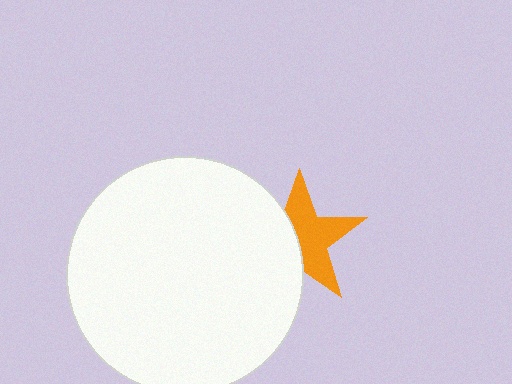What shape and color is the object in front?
The object in front is a white circle.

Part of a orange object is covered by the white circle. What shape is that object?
It is a star.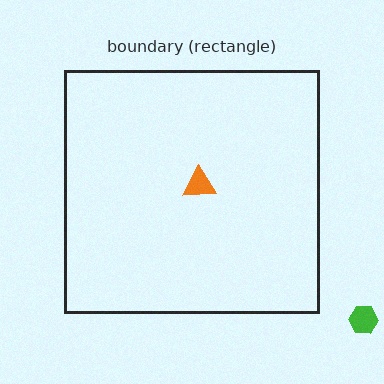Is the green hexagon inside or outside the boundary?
Outside.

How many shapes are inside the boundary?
1 inside, 1 outside.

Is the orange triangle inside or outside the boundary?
Inside.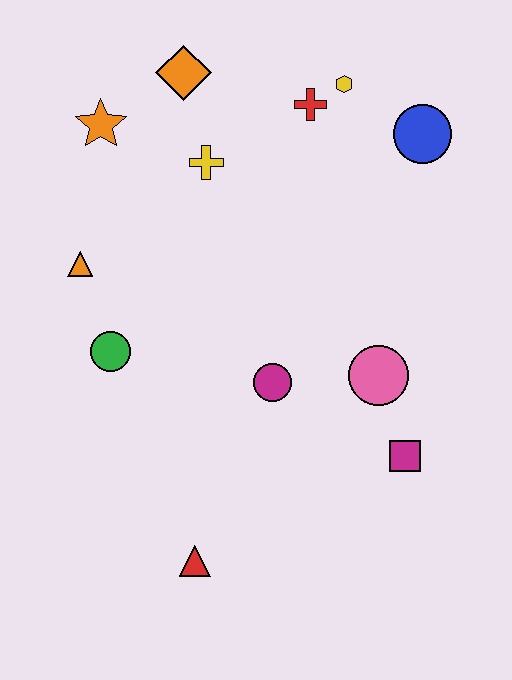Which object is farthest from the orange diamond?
The red triangle is farthest from the orange diamond.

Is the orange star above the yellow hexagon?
No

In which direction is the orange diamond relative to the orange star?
The orange diamond is to the right of the orange star.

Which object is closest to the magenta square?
The pink circle is closest to the magenta square.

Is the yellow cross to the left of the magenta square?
Yes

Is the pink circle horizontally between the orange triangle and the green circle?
No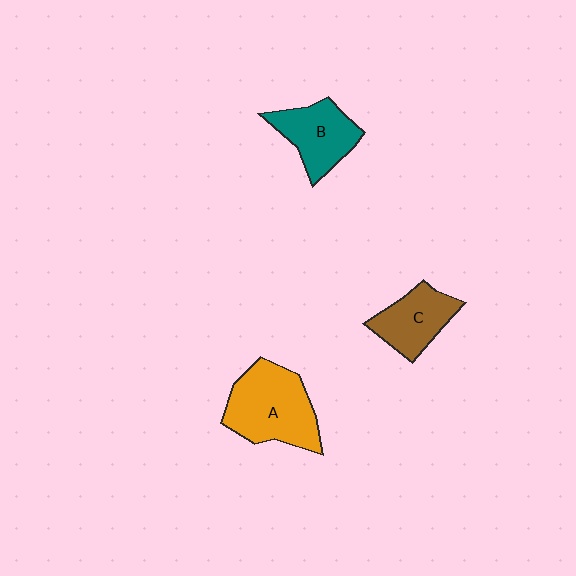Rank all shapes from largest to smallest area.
From largest to smallest: A (orange), B (teal), C (brown).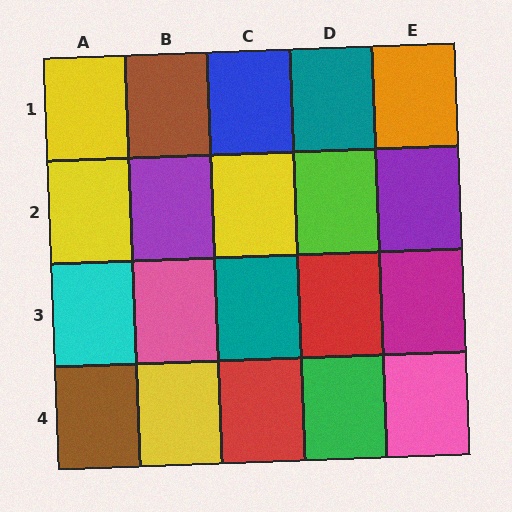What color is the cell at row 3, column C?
Teal.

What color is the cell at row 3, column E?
Magenta.